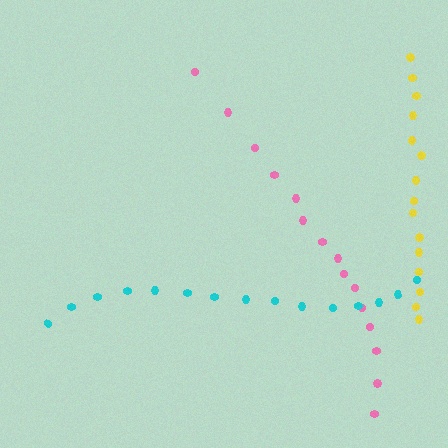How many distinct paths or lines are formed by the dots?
There are 3 distinct paths.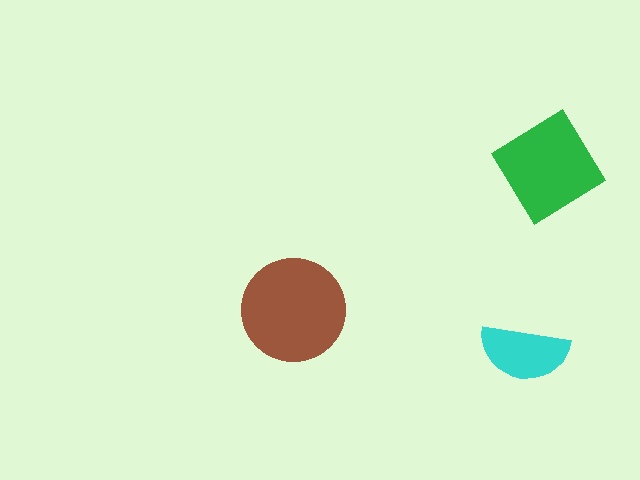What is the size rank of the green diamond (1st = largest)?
2nd.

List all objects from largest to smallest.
The brown circle, the green diamond, the cyan semicircle.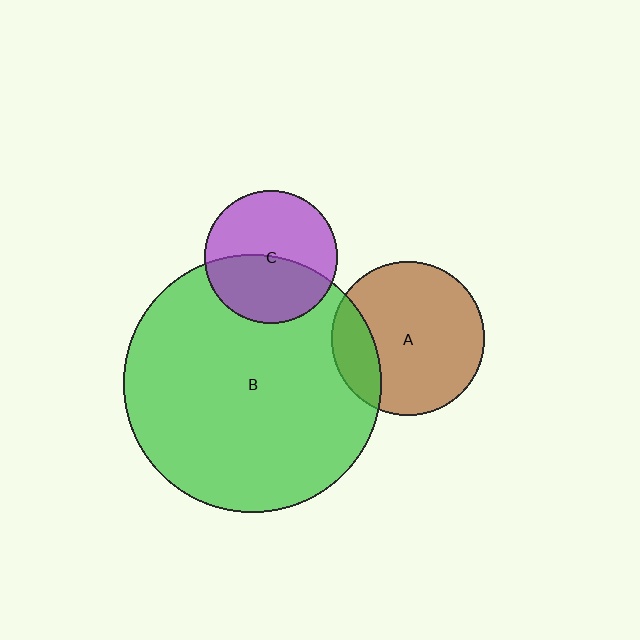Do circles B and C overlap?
Yes.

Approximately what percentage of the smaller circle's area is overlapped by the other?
Approximately 45%.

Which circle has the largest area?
Circle B (green).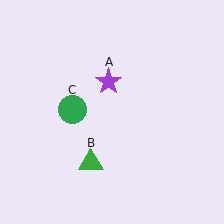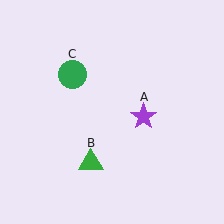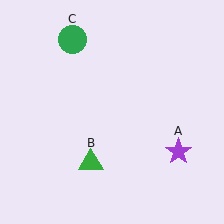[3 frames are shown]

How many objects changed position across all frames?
2 objects changed position: purple star (object A), green circle (object C).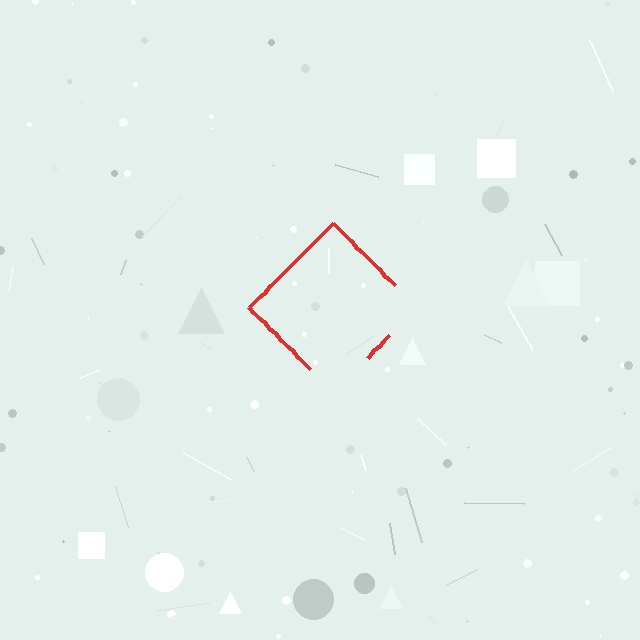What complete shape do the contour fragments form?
The contour fragments form a diamond.